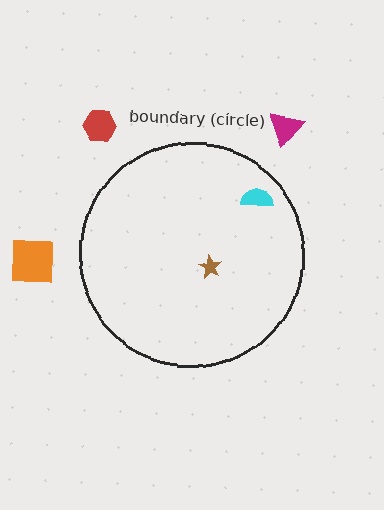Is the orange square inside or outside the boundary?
Outside.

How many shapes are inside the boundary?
2 inside, 3 outside.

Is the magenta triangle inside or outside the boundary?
Outside.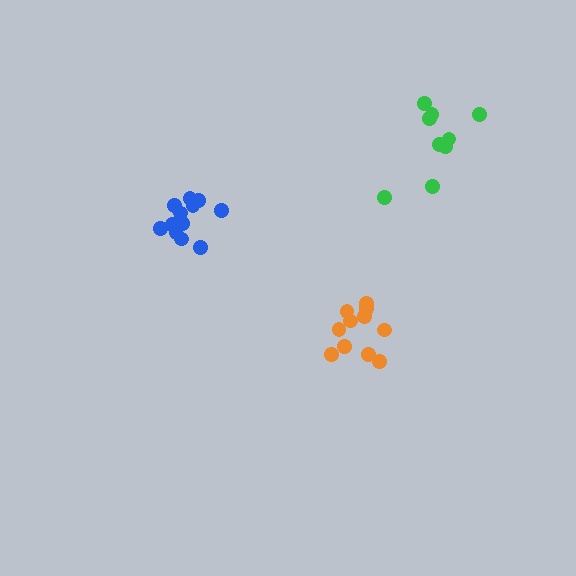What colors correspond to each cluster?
The clusters are colored: orange, blue, green.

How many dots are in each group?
Group 1: 11 dots, Group 2: 12 dots, Group 3: 9 dots (32 total).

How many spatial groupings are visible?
There are 3 spatial groupings.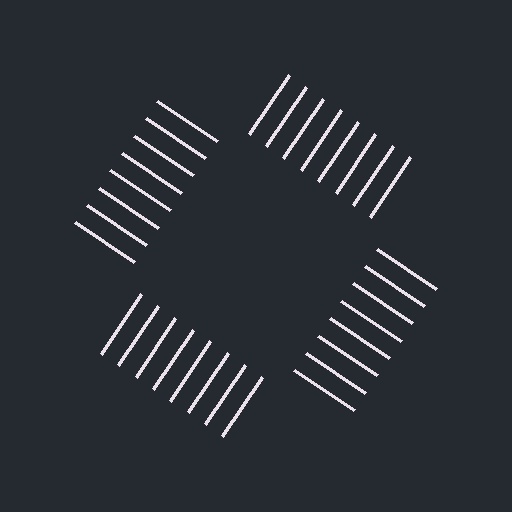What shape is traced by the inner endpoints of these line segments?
An illusory square — the line segments terminate on its edges but no continuous stroke is drawn.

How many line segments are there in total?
32 — 8 along each of the 4 edges.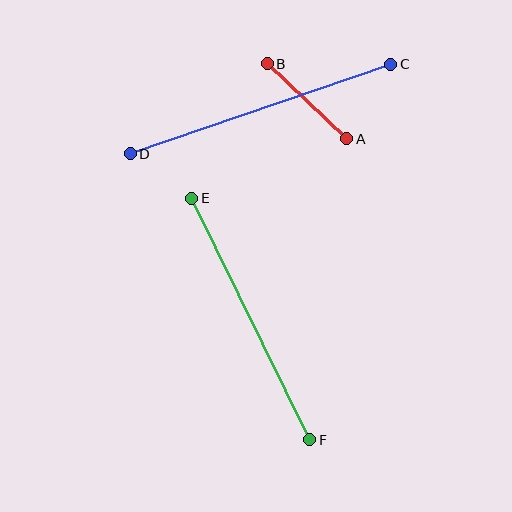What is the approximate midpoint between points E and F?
The midpoint is at approximately (251, 319) pixels.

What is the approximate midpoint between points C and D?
The midpoint is at approximately (260, 109) pixels.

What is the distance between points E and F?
The distance is approximately 269 pixels.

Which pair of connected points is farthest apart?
Points C and D are farthest apart.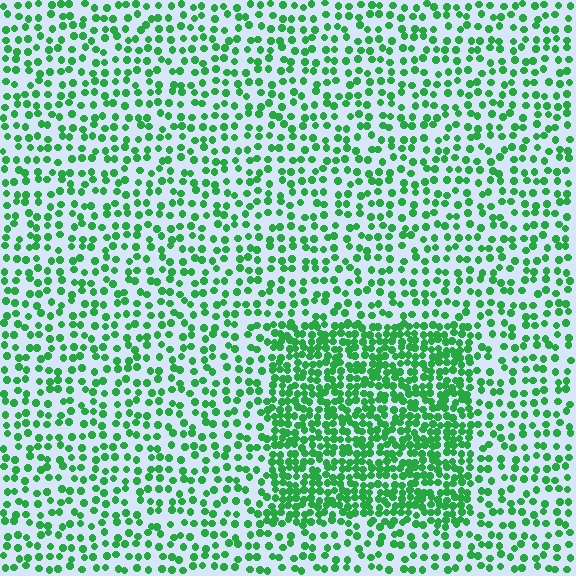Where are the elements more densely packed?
The elements are more densely packed inside the rectangle boundary.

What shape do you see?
I see a rectangle.